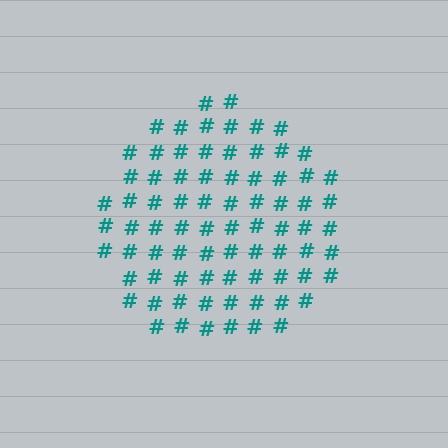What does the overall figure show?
The overall figure shows a circle.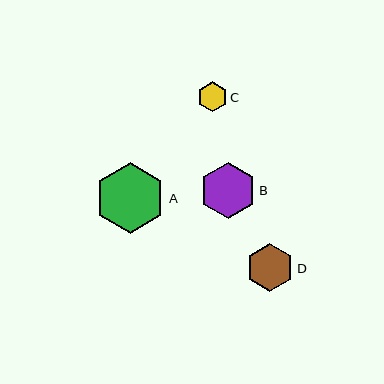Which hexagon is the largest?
Hexagon A is the largest with a size of approximately 71 pixels.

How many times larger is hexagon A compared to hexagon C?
Hexagon A is approximately 2.4 times the size of hexagon C.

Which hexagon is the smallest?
Hexagon C is the smallest with a size of approximately 30 pixels.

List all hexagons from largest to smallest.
From largest to smallest: A, B, D, C.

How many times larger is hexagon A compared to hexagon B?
Hexagon A is approximately 1.3 times the size of hexagon B.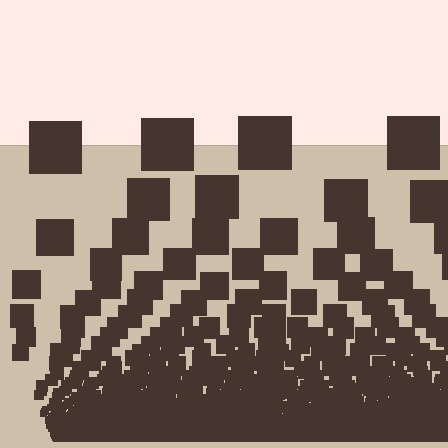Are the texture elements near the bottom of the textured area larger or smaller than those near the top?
Smaller. The gradient is inverted — elements near the bottom are smaller and denser.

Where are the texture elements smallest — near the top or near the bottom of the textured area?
Near the bottom.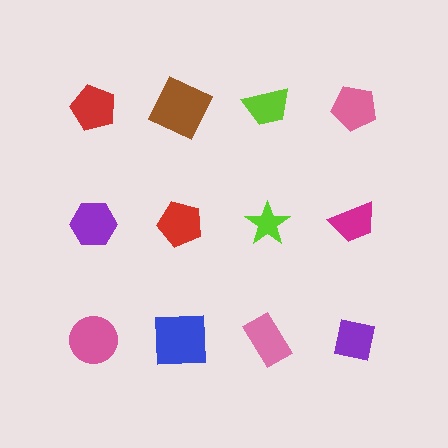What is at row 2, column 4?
A magenta trapezoid.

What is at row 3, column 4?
A purple square.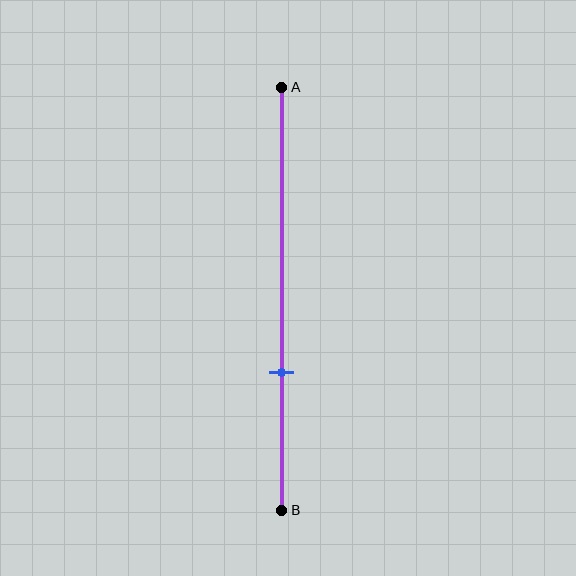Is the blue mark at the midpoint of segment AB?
No, the mark is at about 65% from A, not at the 50% midpoint.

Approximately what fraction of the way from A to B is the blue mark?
The blue mark is approximately 65% of the way from A to B.